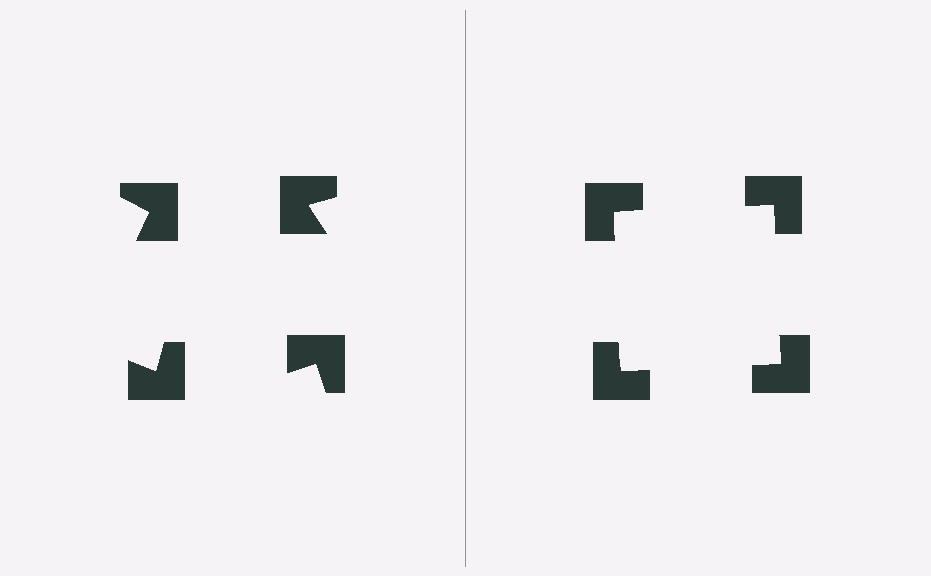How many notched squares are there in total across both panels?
8 — 4 on each side.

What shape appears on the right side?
An illusory square.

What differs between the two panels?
The notched squares are positioned identically on both sides; only the wedge orientations differ. On the right they align to a square; on the left they are misaligned.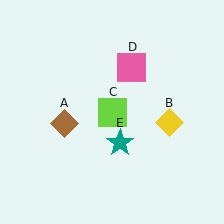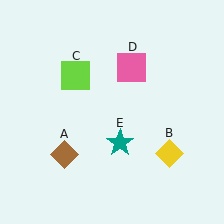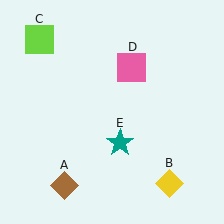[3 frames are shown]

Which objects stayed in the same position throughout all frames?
Pink square (object D) and teal star (object E) remained stationary.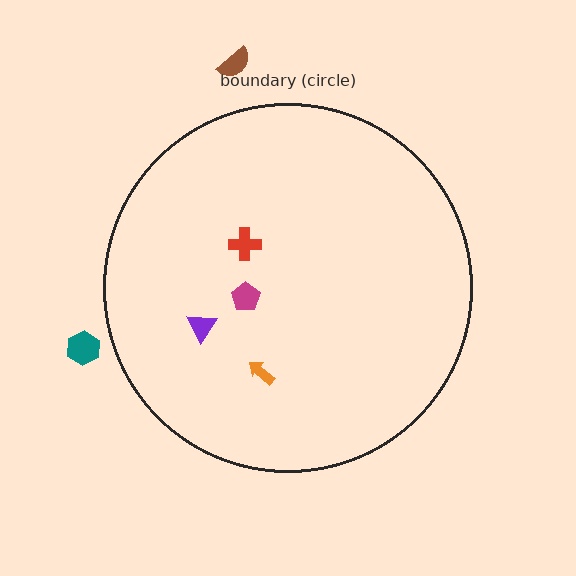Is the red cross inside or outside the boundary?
Inside.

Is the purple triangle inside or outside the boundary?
Inside.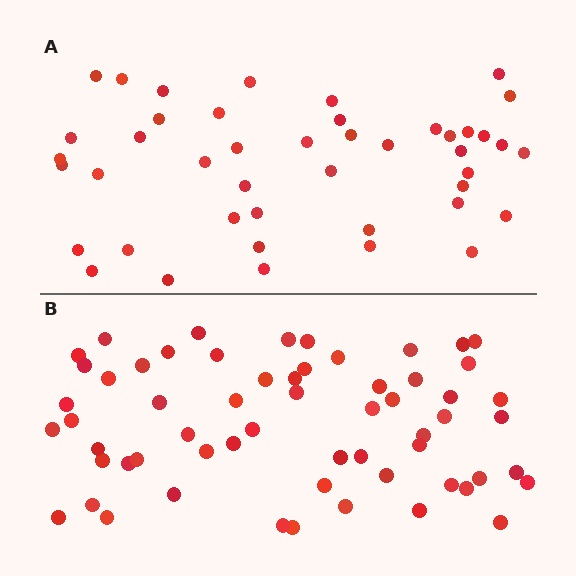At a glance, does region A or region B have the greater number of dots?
Region B (the bottom region) has more dots.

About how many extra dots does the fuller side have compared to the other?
Region B has approximately 15 more dots than region A.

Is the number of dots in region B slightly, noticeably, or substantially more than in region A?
Region B has noticeably more, but not dramatically so. The ratio is roughly 1.4 to 1.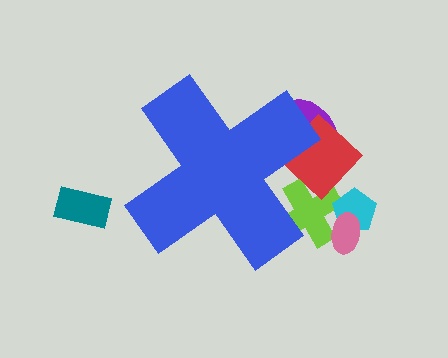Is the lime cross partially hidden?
Yes, the lime cross is partially hidden behind the blue cross.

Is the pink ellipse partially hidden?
No, the pink ellipse is fully visible.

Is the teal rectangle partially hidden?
No, the teal rectangle is fully visible.